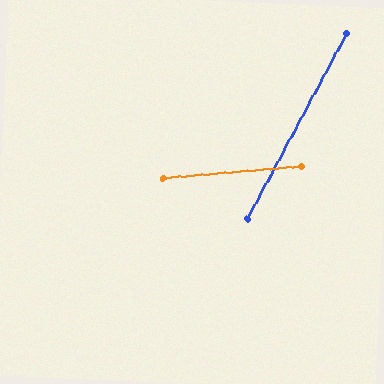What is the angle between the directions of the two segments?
Approximately 57 degrees.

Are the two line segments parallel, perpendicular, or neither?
Neither parallel nor perpendicular — they differ by about 57°.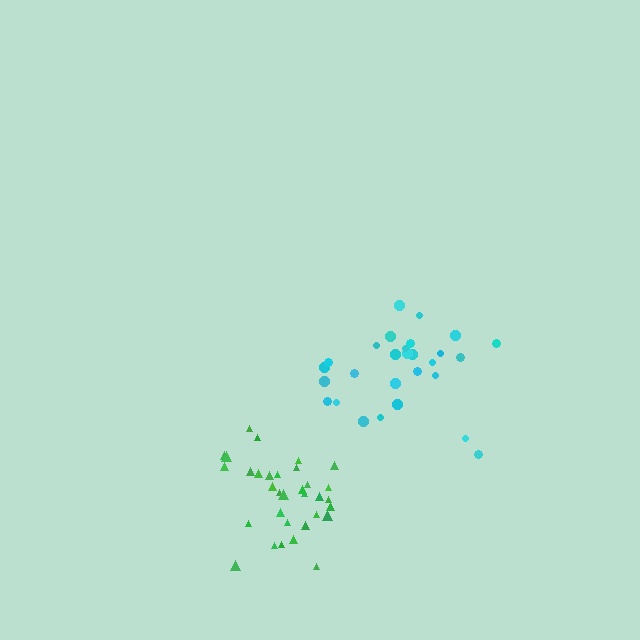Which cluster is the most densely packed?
Green.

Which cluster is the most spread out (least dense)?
Cyan.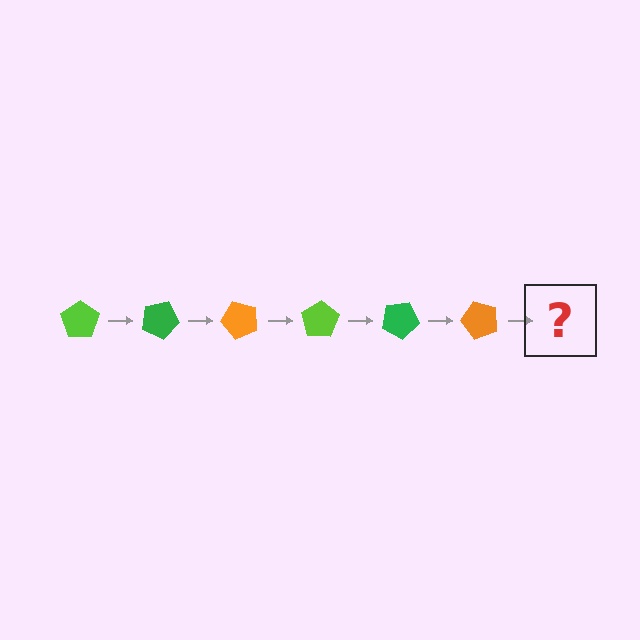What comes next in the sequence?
The next element should be a lime pentagon, rotated 150 degrees from the start.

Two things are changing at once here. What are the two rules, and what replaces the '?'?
The two rules are that it rotates 25 degrees each step and the color cycles through lime, green, and orange. The '?' should be a lime pentagon, rotated 150 degrees from the start.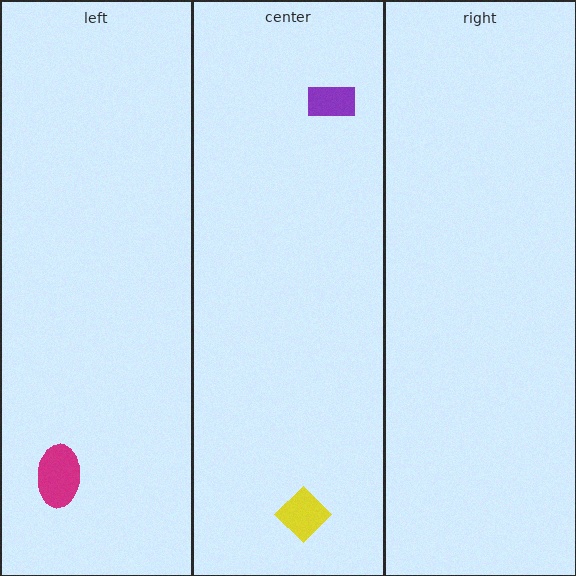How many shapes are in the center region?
2.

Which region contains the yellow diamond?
The center region.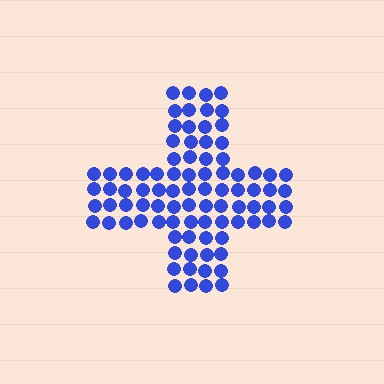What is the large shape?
The large shape is a cross.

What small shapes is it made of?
It is made of small circles.